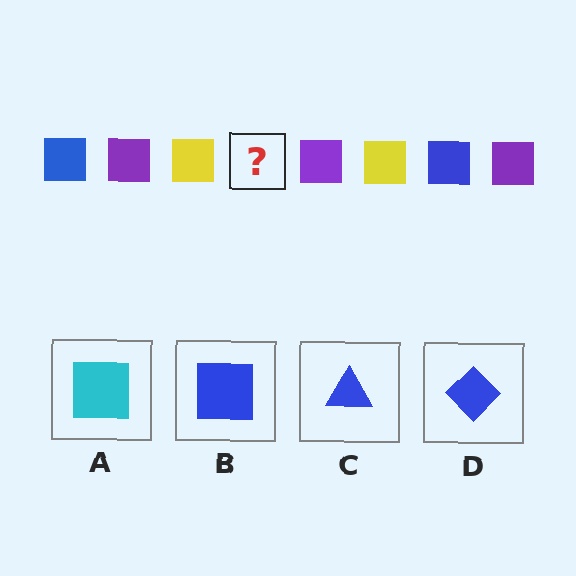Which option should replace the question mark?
Option B.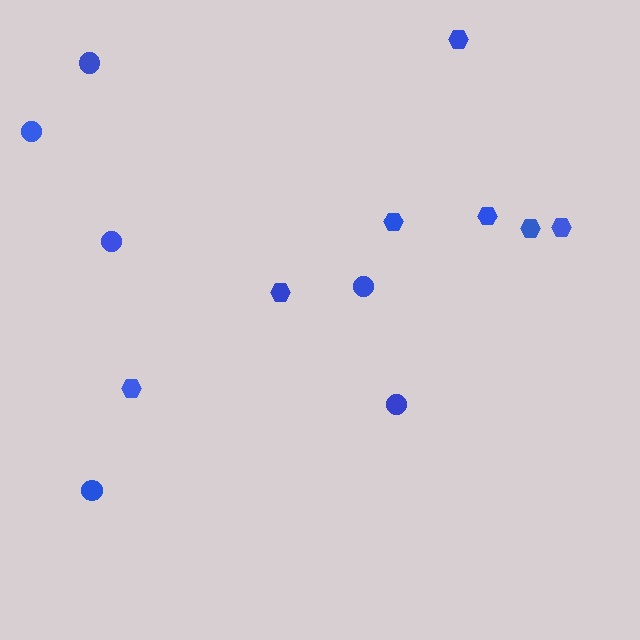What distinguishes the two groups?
There are 2 groups: one group of circles (6) and one group of hexagons (7).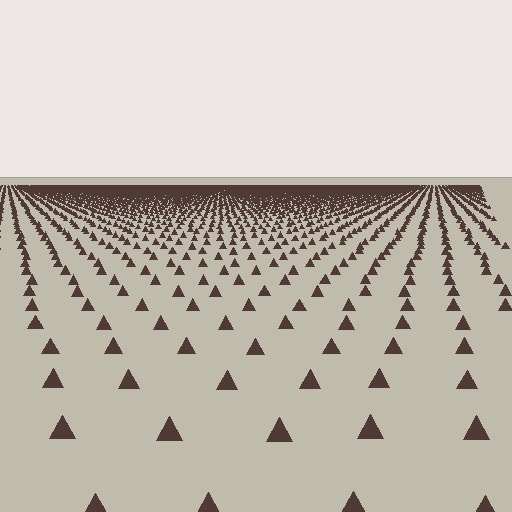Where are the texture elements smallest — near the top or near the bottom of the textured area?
Near the top.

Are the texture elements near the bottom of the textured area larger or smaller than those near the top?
Larger. Near the bottom, elements are closer to the viewer and appear at a bigger on-screen size.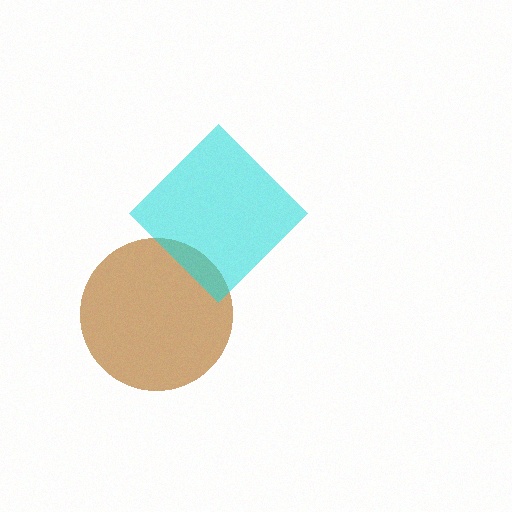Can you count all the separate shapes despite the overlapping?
Yes, there are 2 separate shapes.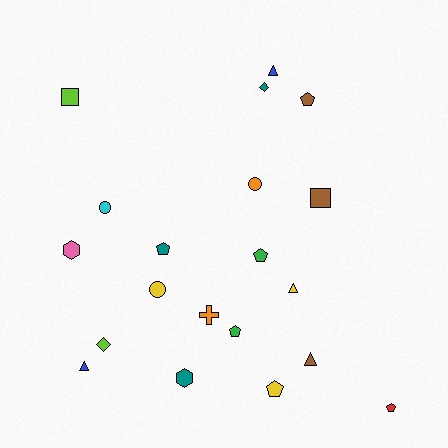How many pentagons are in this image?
There are 6 pentagons.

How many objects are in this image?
There are 20 objects.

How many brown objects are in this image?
There are 3 brown objects.